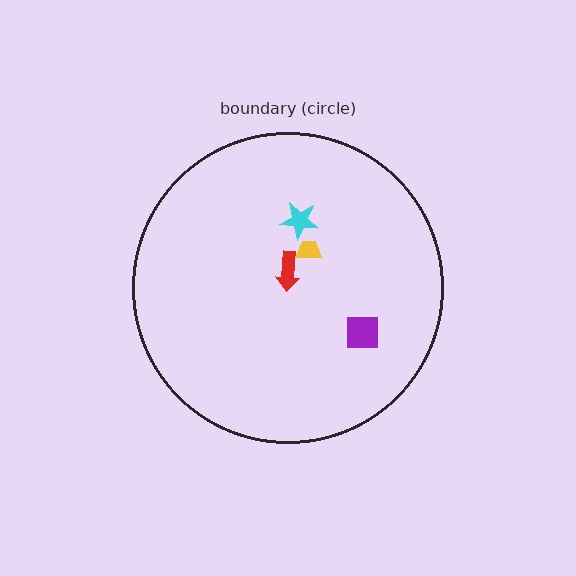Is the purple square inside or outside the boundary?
Inside.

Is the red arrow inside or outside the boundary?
Inside.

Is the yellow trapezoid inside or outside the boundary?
Inside.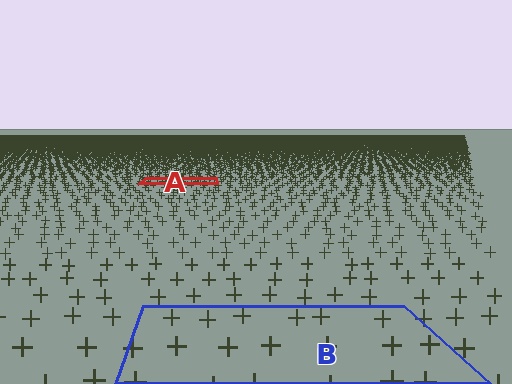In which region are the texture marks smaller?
The texture marks are smaller in region A, because it is farther away.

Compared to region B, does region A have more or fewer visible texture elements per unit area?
Region A has more texture elements per unit area — they are packed more densely because it is farther away.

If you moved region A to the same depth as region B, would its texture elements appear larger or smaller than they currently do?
They would appear larger. At a closer depth, the same texture elements are projected at a bigger on-screen size.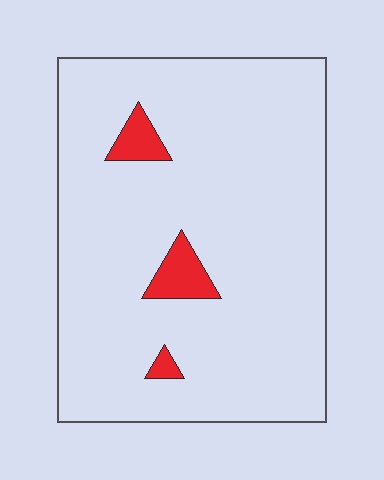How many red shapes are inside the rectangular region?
3.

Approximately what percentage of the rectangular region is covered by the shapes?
Approximately 5%.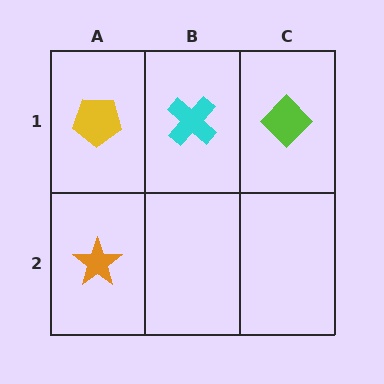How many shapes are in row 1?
3 shapes.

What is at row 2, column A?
An orange star.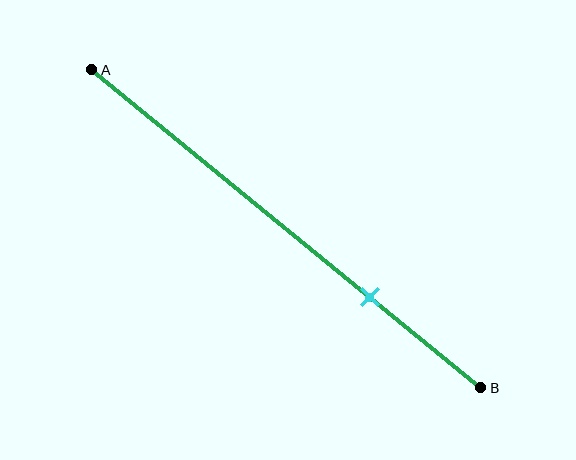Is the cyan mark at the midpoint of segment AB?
No, the mark is at about 70% from A, not at the 50% midpoint.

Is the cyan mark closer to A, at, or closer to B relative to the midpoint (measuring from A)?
The cyan mark is closer to point B than the midpoint of segment AB.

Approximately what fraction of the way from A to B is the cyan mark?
The cyan mark is approximately 70% of the way from A to B.